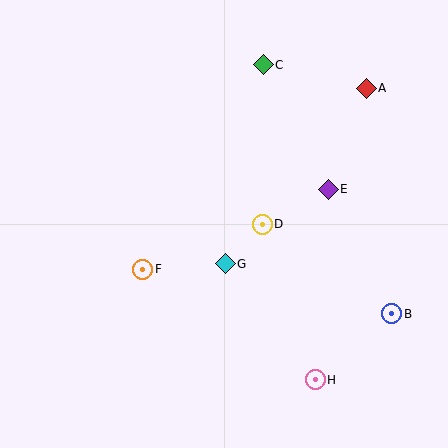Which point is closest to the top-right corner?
Point A is closest to the top-right corner.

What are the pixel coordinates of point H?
Point H is at (315, 380).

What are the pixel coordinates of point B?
Point B is at (392, 314).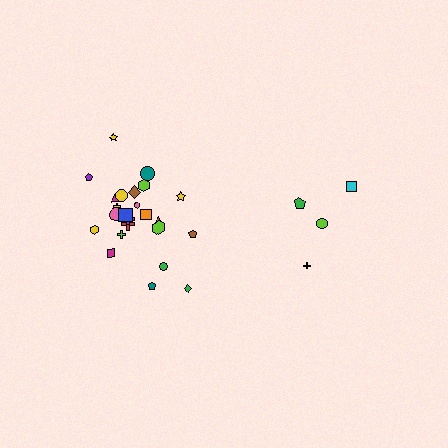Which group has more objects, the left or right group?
The left group.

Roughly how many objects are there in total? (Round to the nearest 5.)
Roughly 30 objects in total.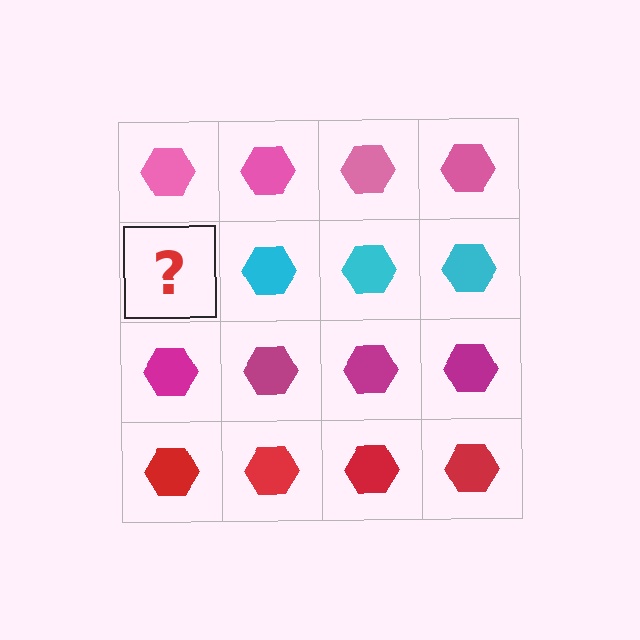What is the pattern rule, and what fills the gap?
The rule is that each row has a consistent color. The gap should be filled with a cyan hexagon.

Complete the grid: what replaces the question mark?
The question mark should be replaced with a cyan hexagon.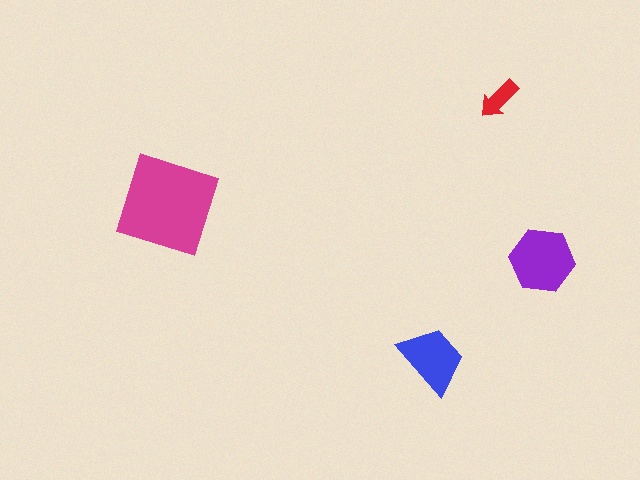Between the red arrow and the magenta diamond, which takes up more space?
The magenta diamond.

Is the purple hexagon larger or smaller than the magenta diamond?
Smaller.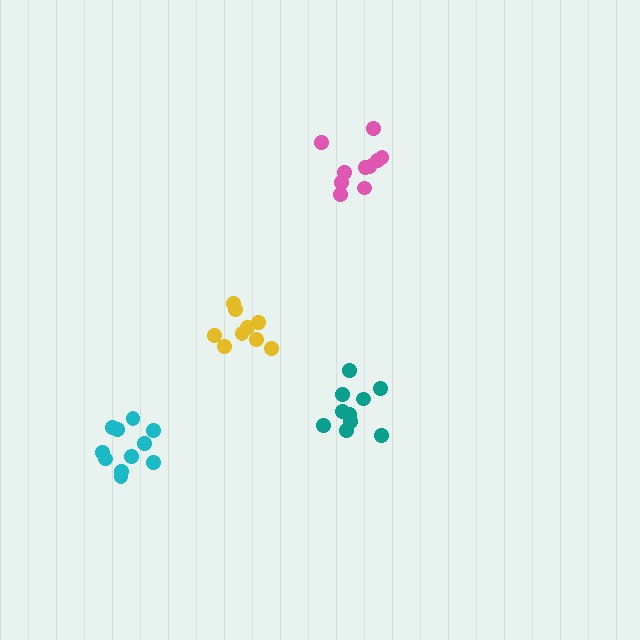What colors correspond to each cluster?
The clusters are colored: teal, yellow, pink, cyan.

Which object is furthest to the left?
The cyan cluster is leftmost.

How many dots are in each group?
Group 1: 10 dots, Group 2: 9 dots, Group 3: 10 dots, Group 4: 11 dots (40 total).